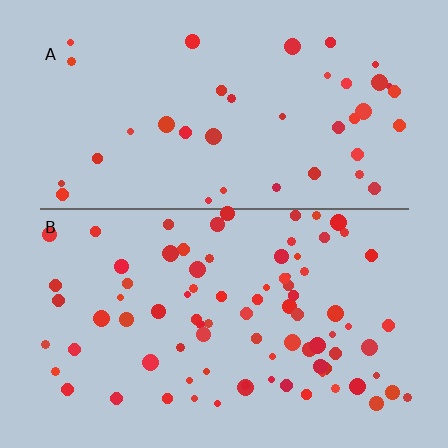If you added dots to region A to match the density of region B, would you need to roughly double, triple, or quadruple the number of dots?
Approximately double.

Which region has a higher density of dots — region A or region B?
B (the bottom).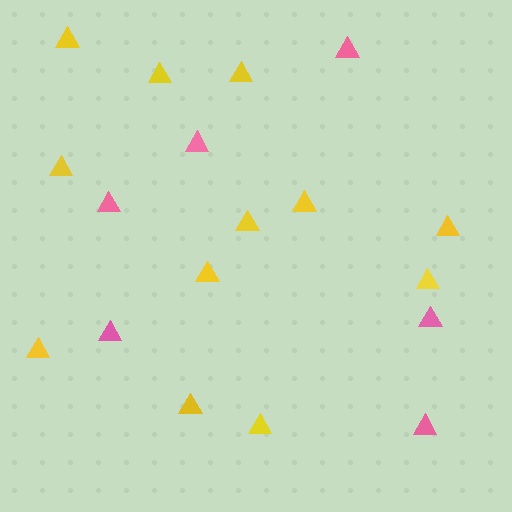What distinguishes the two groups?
There are 2 groups: one group of yellow triangles (12) and one group of pink triangles (6).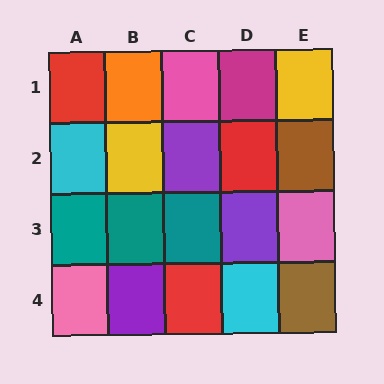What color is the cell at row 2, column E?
Brown.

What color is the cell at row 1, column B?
Orange.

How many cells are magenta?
1 cell is magenta.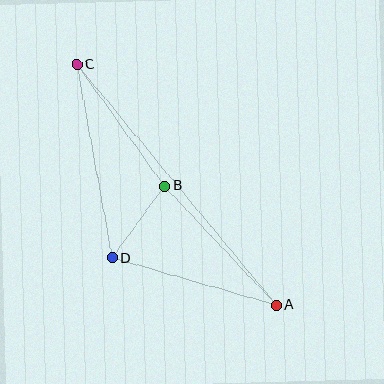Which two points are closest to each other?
Points B and D are closest to each other.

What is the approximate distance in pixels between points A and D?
The distance between A and D is approximately 171 pixels.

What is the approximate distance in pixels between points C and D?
The distance between C and D is approximately 197 pixels.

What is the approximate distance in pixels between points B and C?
The distance between B and C is approximately 150 pixels.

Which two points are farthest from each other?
Points A and C are farthest from each other.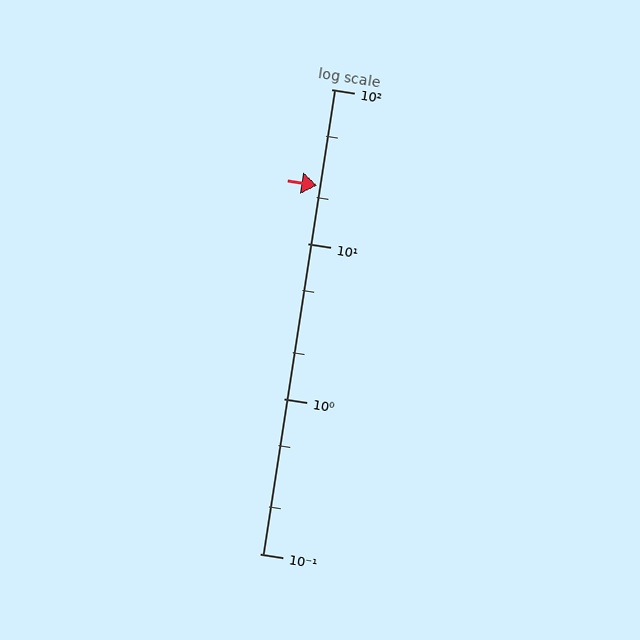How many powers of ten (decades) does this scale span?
The scale spans 3 decades, from 0.1 to 100.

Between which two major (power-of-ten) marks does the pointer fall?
The pointer is between 10 and 100.